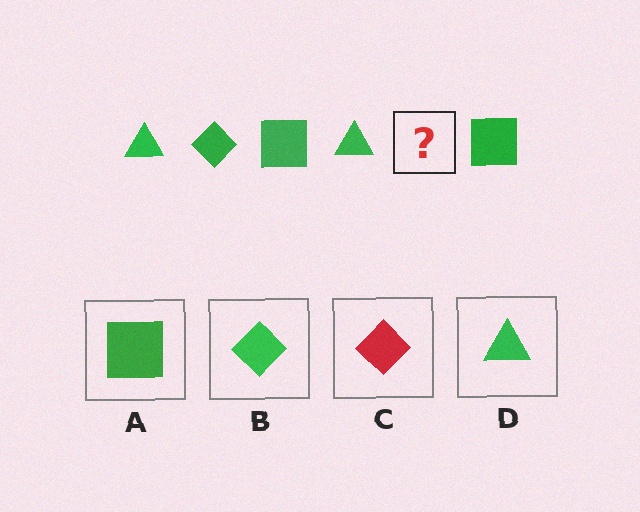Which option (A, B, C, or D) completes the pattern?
B.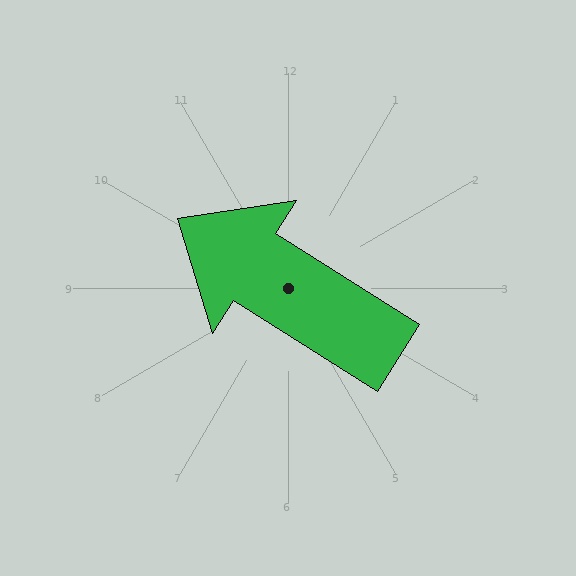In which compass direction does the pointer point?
Northwest.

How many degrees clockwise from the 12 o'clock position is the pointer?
Approximately 302 degrees.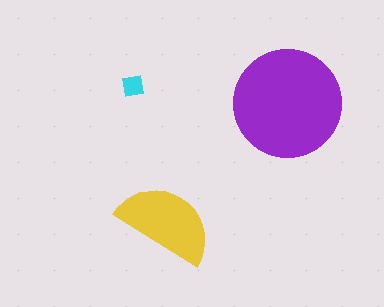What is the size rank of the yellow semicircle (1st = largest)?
2nd.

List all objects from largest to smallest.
The purple circle, the yellow semicircle, the cyan square.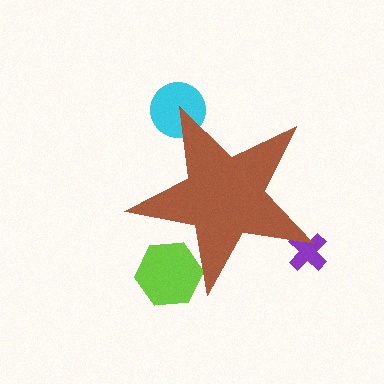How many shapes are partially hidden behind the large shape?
3 shapes are partially hidden.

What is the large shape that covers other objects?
A brown star.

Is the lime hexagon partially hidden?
Yes, the lime hexagon is partially hidden behind the brown star.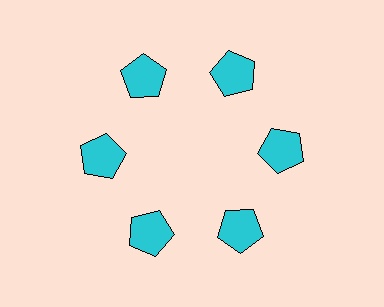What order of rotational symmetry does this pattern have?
This pattern has 6-fold rotational symmetry.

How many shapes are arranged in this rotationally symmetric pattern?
There are 6 shapes, arranged in 6 groups of 1.